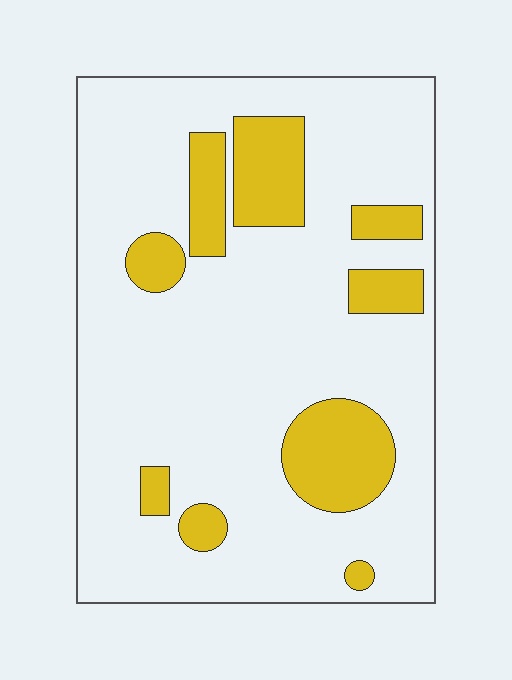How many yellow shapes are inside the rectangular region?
9.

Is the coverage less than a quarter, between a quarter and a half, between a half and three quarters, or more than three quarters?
Less than a quarter.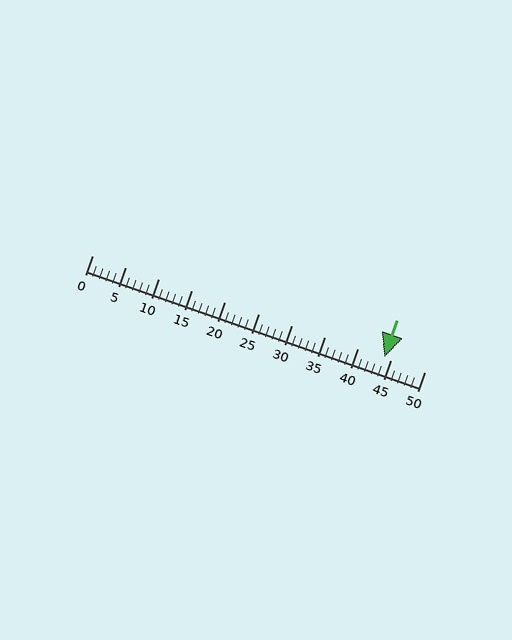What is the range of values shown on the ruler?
The ruler shows values from 0 to 50.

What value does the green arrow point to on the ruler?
The green arrow points to approximately 44.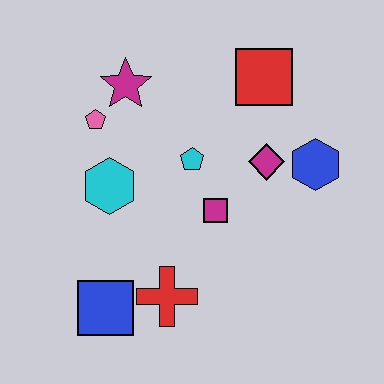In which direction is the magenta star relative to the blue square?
The magenta star is above the blue square.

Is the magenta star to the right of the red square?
No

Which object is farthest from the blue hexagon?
The blue square is farthest from the blue hexagon.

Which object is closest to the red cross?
The blue square is closest to the red cross.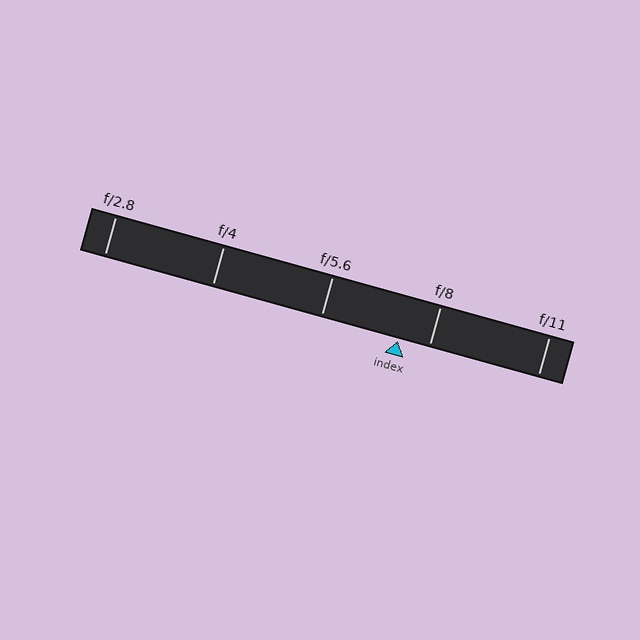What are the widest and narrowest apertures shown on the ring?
The widest aperture shown is f/2.8 and the narrowest is f/11.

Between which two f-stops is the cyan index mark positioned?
The index mark is between f/5.6 and f/8.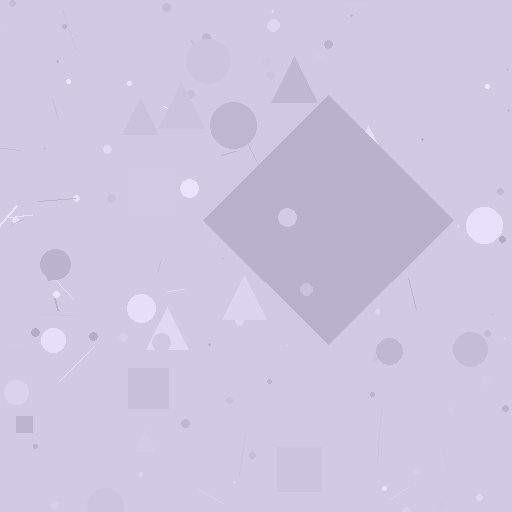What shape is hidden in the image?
A diamond is hidden in the image.